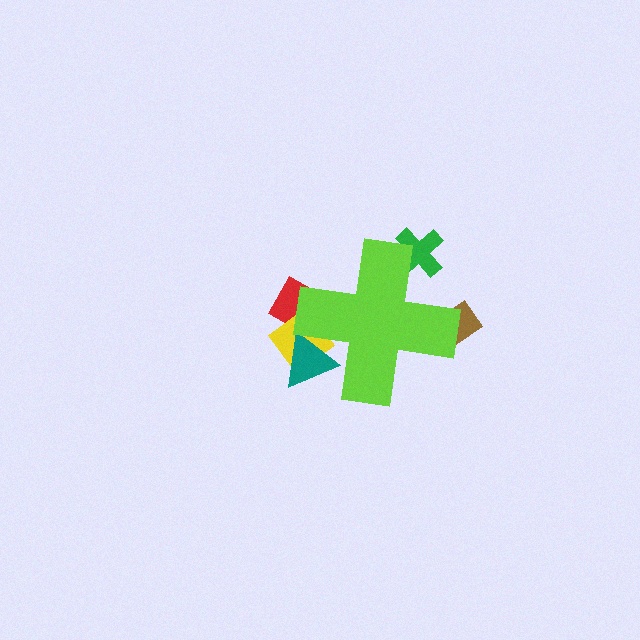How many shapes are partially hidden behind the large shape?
5 shapes are partially hidden.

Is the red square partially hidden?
Yes, the red square is partially hidden behind the lime cross.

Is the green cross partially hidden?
Yes, the green cross is partially hidden behind the lime cross.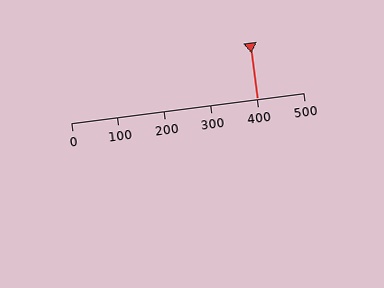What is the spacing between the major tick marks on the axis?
The major ticks are spaced 100 apart.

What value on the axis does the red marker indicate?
The marker indicates approximately 400.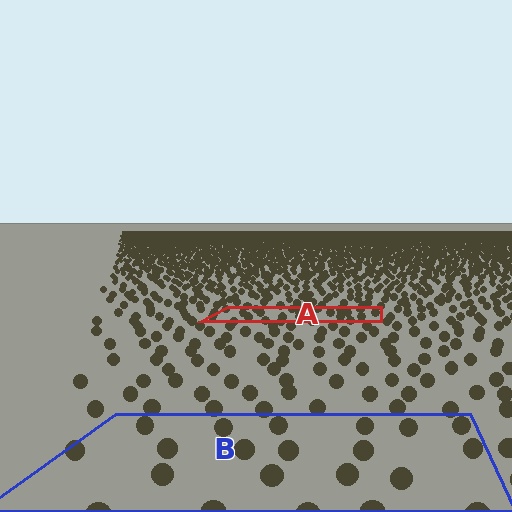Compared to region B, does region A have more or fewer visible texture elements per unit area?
Region A has more texture elements per unit area — they are packed more densely because it is farther away.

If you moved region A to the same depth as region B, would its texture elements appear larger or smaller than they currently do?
They would appear larger. At a closer depth, the same texture elements are projected at a bigger on-screen size.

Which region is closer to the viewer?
Region B is closer. The texture elements there are larger and more spread out.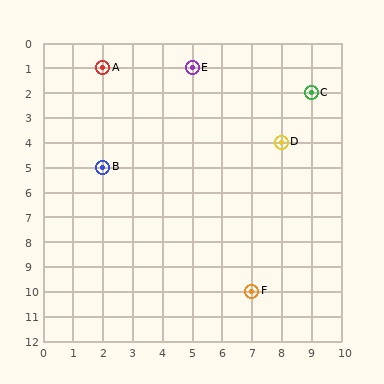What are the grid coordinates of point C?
Point C is at grid coordinates (9, 2).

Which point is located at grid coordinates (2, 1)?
Point A is at (2, 1).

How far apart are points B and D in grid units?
Points B and D are 6 columns and 1 row apart (about 6.1 grid units diagonally).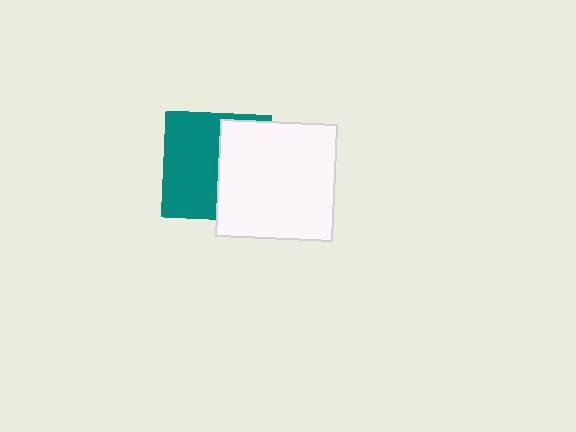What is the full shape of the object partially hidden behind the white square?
The partially hidden object is a teal square.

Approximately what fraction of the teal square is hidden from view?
Roughly 46% of the teal square is hidden behind the white square.